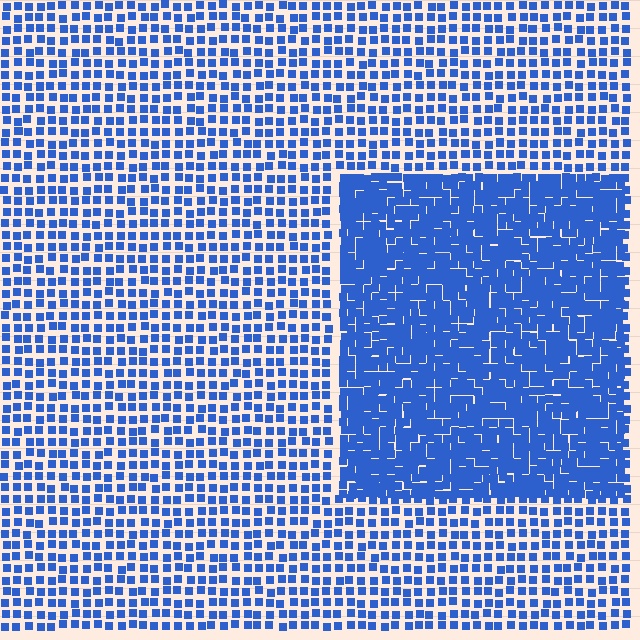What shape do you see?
I see a rectangle.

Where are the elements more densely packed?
The elements are more densely packed inside the rectangle boundary.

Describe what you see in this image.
The image contains small blue elements arranged at two different densities. A rectangle-shaped region is visible where the elements are more densely packed than the surrounding area.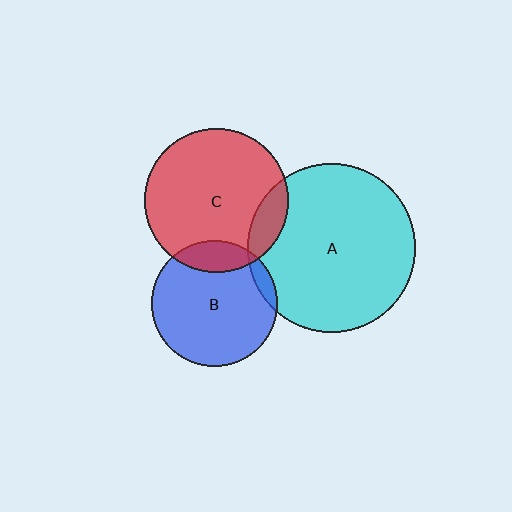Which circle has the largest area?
Circle A (cyan).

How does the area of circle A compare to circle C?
Approximately 1.4 times.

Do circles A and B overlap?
Yes.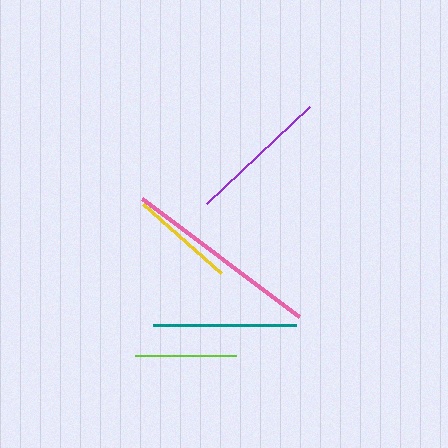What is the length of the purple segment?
The purple segment is approximately 141 pixels long.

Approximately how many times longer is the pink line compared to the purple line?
The pink line is approximately 1.4 times the length of the purple line.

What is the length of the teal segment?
The teal segment is approximately 144 pixels long.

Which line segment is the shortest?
The lime line is the shortest at approximately 101 pixels.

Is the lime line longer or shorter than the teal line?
The teal line is longer than the lime line.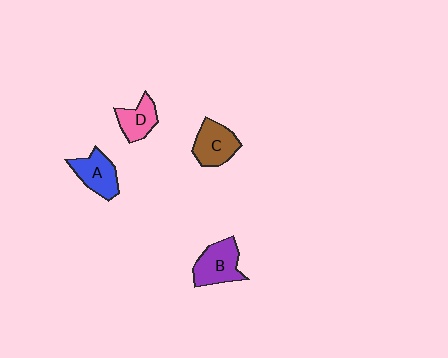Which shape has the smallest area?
Shape D (pink).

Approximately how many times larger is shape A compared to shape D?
Approximately 1.2 times.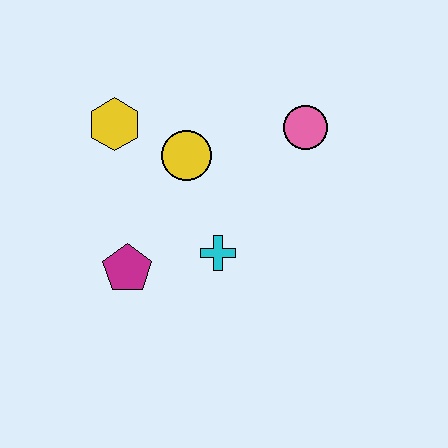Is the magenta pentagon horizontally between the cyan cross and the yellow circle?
No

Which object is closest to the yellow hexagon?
The yellow circle is closest to the yellow hexagon.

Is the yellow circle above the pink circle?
No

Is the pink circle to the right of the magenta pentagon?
Yes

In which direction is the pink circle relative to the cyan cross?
The pink circle is above the cyan cross.